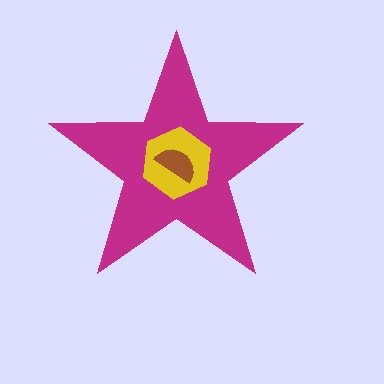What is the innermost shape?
The brown semicircle.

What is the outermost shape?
The magenta star.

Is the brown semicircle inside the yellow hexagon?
Yes.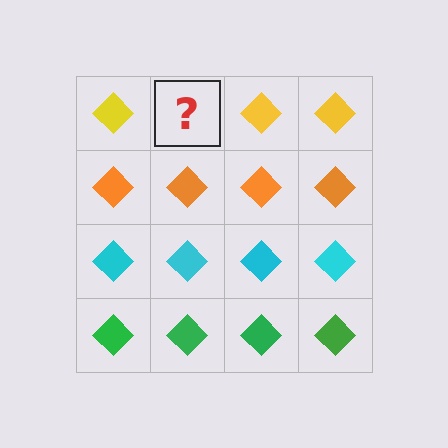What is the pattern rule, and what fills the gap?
The rule is that each row has a consistent color. The gap should be filled with a yellow diamond.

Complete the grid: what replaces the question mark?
The question mark should be replaced with a yellow diamond.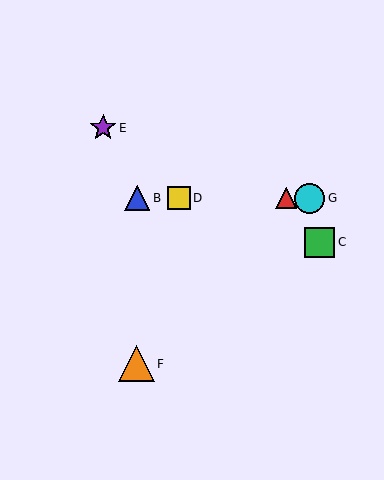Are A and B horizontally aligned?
Yes, both are at y≈198.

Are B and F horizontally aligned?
No, B is at y≈198 and F is at y≈364.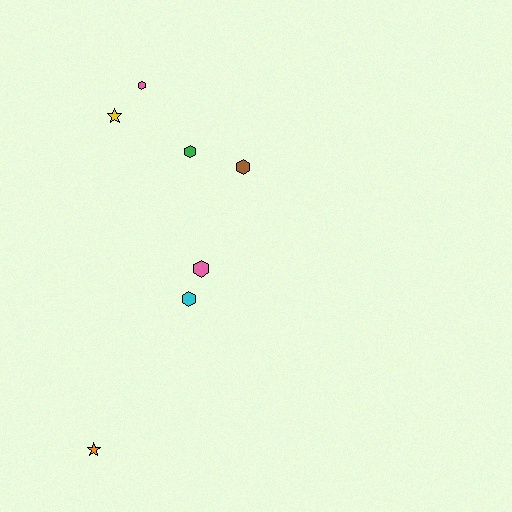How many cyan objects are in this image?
There is 1 cyan object.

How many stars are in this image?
There are 2 stars.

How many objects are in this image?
There are 7 objects.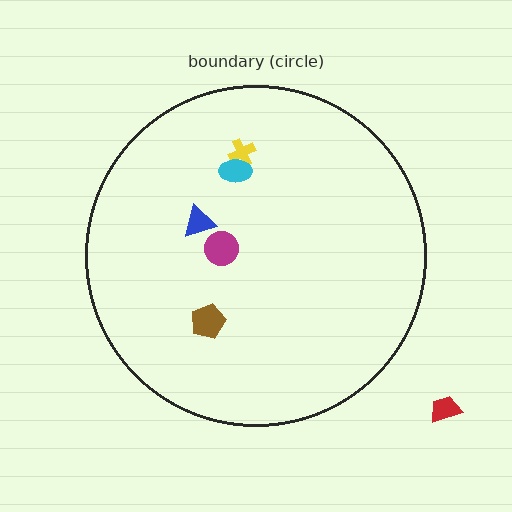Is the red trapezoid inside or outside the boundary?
Outside.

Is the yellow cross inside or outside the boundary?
Inside.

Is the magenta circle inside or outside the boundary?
Inside.